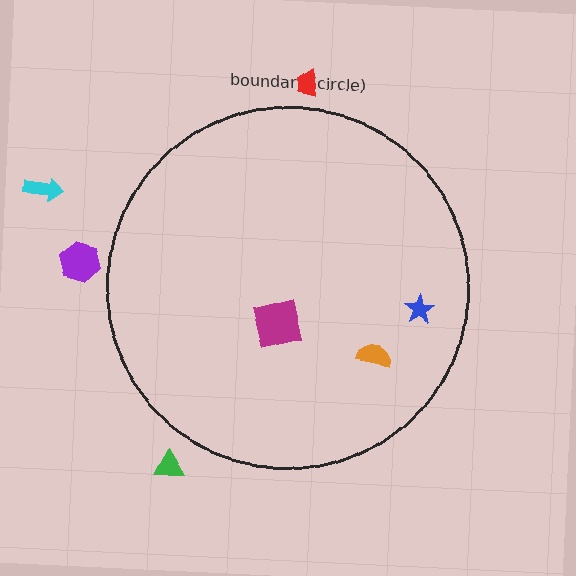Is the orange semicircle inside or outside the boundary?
Inside.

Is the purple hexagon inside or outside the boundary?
Outside.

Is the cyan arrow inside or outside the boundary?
Outside.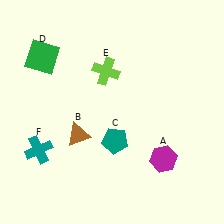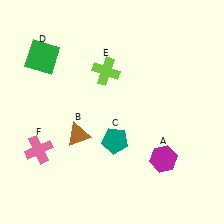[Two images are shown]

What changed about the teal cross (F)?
In Image 1, F is teal. In Image 2, it changed to pink.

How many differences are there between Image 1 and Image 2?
There is 1 difference between the two images.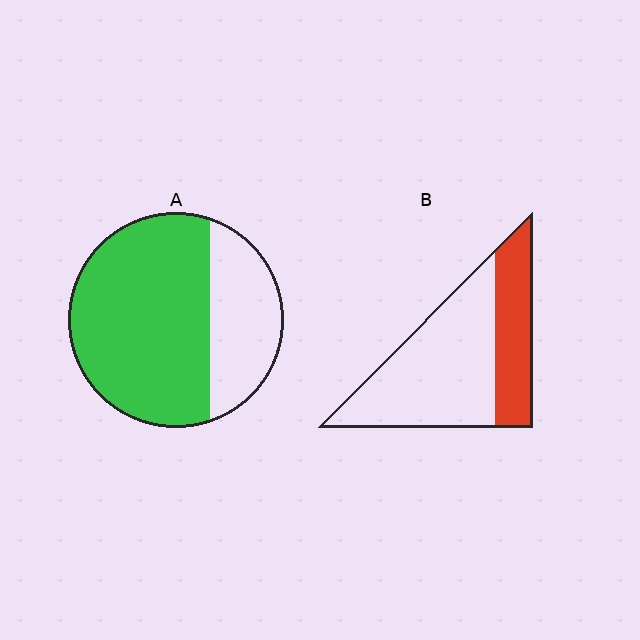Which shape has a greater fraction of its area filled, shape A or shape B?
Shape A.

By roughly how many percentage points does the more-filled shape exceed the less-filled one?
By roughly 40 percentage points (A over B).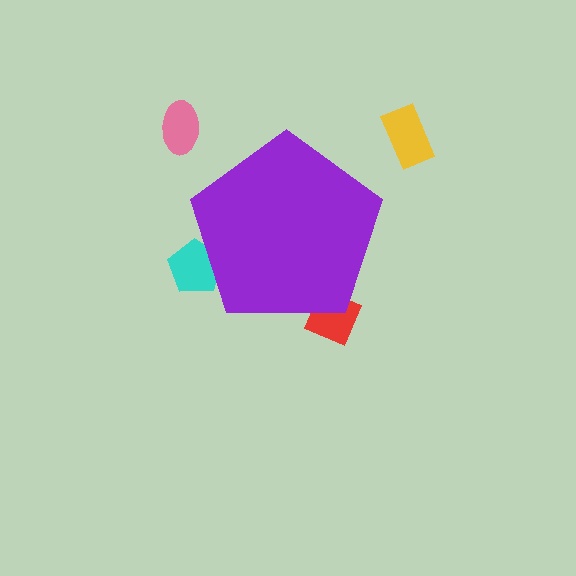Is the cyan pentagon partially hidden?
Yes, the cyan pentagon is partially hidden behind the purple pentagon.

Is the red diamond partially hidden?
Yes, the red diamond is partially hidden behind the purple pentagon.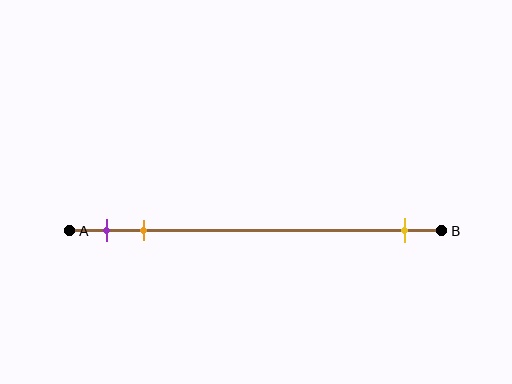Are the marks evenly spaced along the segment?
No, the marks are not evenly spaced.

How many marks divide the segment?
There are 3 marks dividing the segment.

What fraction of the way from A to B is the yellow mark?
The yellow mark is approximately 90% (0.9) of the way from A to B.